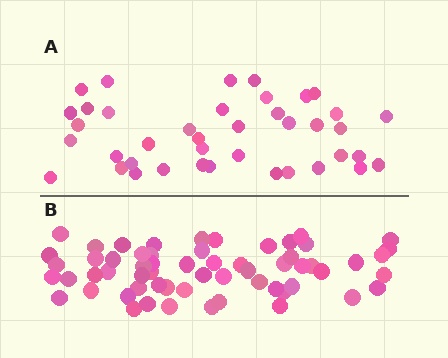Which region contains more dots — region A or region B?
Region B (the bottom region) has more dots.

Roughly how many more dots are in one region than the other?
Region B has approximately 20 more dots than region A.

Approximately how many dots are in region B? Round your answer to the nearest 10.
About 60 dots.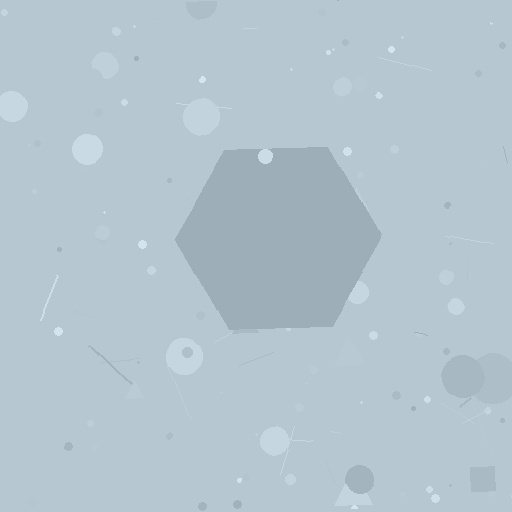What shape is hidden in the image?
A hexagon is hidden in the image.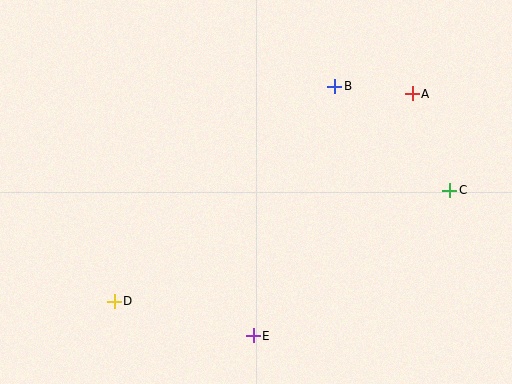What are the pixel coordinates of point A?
Point A is at (412, 94).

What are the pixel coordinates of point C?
Point C is at (450, 190).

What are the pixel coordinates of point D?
Point D is at (114, 301).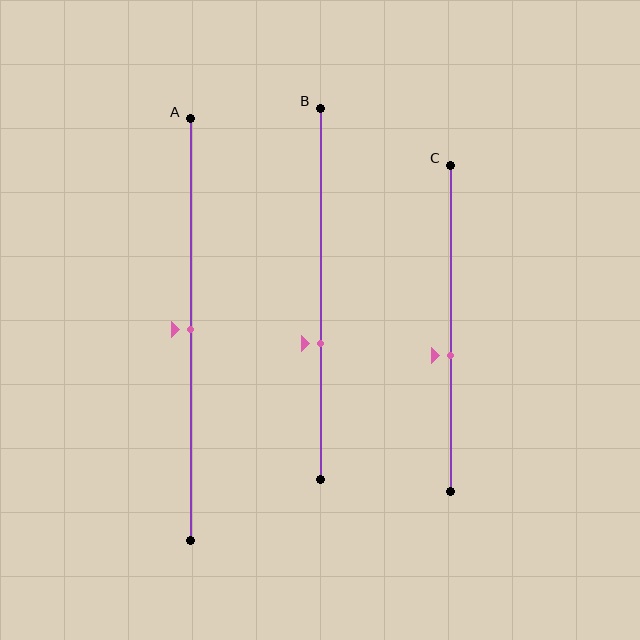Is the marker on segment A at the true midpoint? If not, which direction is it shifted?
Yes, the marker on segment A is at the true midpoint.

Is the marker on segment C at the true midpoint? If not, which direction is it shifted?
No, the marker on segment C is shifted downward by about 8% of the segment length.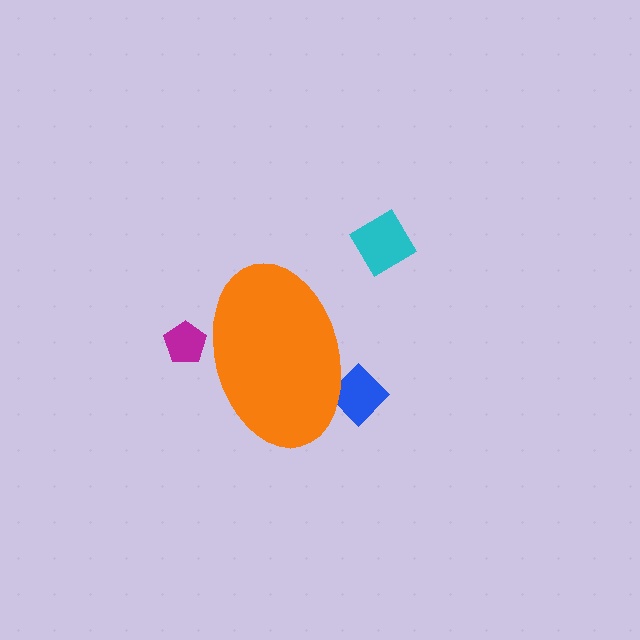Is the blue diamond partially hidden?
Yes, the blue diamond is partially hidden behind the orange ellipse.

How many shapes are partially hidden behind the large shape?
2 shapes are partially hidden.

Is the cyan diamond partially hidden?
No, the cyan diamond is fully visible.